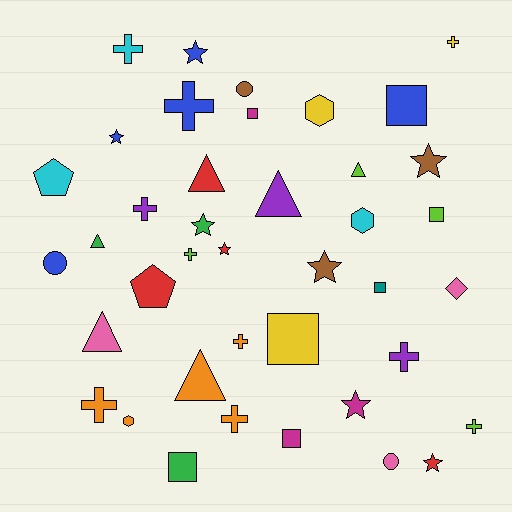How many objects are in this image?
There are 40 objects.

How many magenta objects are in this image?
There are 3 magenta objects.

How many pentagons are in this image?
There are 2 pentagons.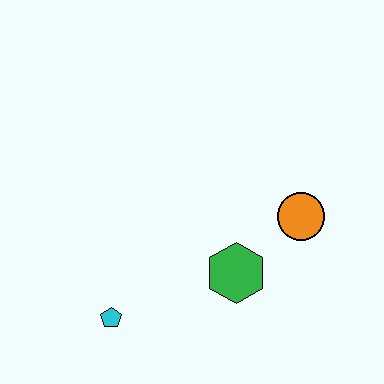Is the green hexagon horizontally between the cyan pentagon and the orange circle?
Yes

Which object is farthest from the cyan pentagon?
The orange circle is farthest from the cyan pentagon.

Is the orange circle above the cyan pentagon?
Yes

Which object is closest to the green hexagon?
The orange circle is closest to the green hexagon.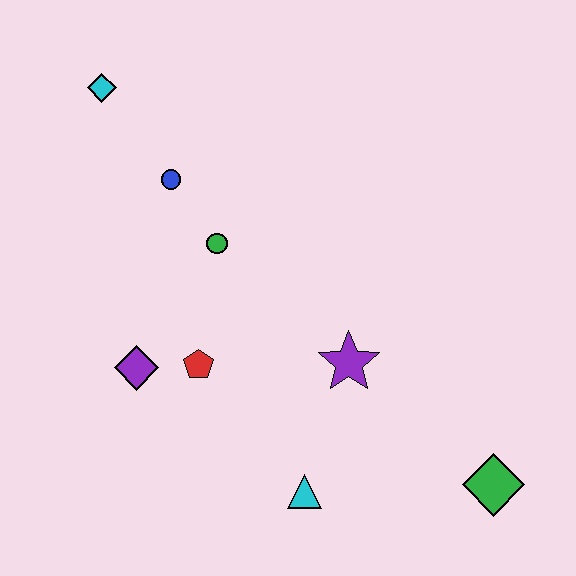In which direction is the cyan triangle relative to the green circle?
The cyan triangle is below the green circle.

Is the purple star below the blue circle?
Yes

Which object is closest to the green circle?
The blue circle is closest to the green circle.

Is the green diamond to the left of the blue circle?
No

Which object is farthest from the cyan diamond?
The green diamond is farthest from the cyan diamond.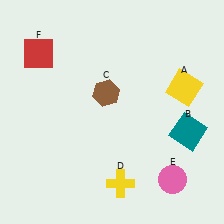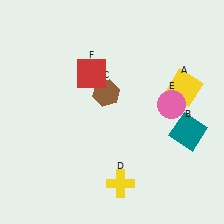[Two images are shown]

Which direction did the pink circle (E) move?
The pink circle (E) moved up.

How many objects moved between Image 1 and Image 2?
2 objects moved between the two images.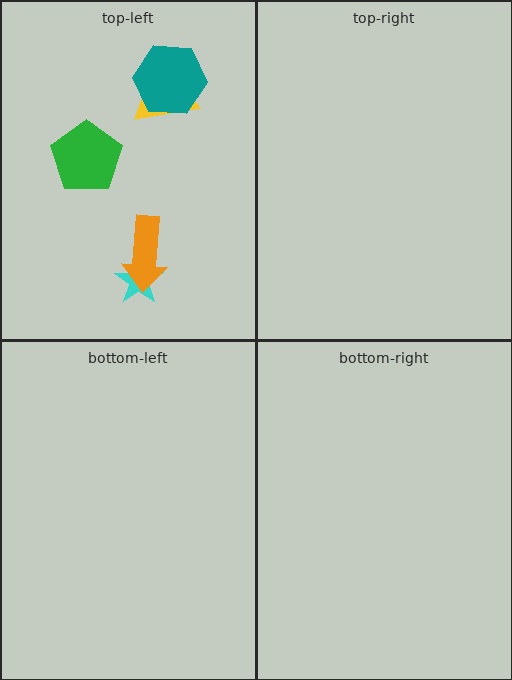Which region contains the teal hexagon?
The top-left region.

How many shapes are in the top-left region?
5.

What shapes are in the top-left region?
The cyan star, the yellow triangle, the orange arrow, the teal hexagon, the green pentagon.